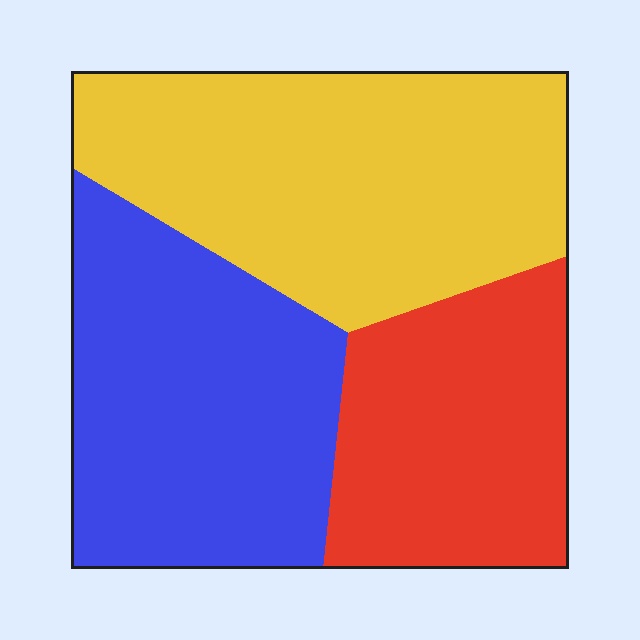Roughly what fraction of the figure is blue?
Blue covers roughly 35% of the figure.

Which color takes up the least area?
Red, at roughly 25%.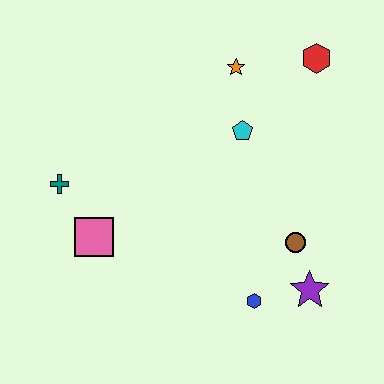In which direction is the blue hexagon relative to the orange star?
The blue hexagon is below the orange star.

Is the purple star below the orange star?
Yes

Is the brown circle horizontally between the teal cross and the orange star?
No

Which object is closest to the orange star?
The cyan pentagon is closest to the orange star.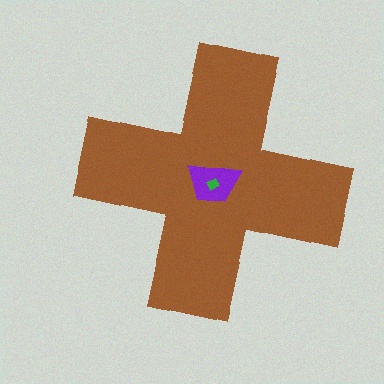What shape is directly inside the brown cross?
The purple trapezoid.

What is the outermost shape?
The brown cross.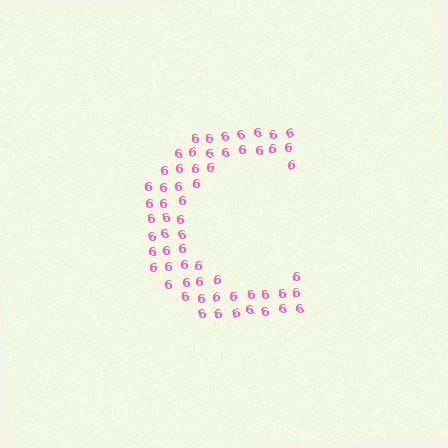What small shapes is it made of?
It is made of small digit 6's.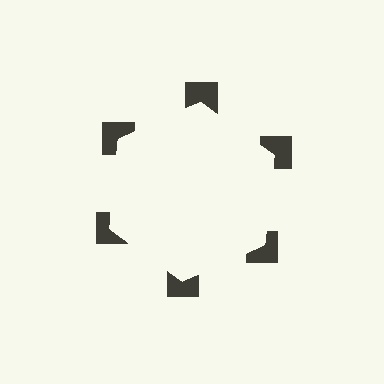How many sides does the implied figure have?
6 sides.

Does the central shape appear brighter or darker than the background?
It typically appears slightly brighter than the background, even though no actual brightness change is drawn.